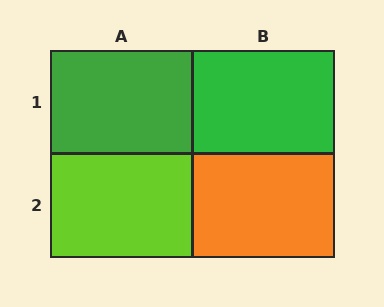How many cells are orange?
1 cell is orange.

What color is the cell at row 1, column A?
Green.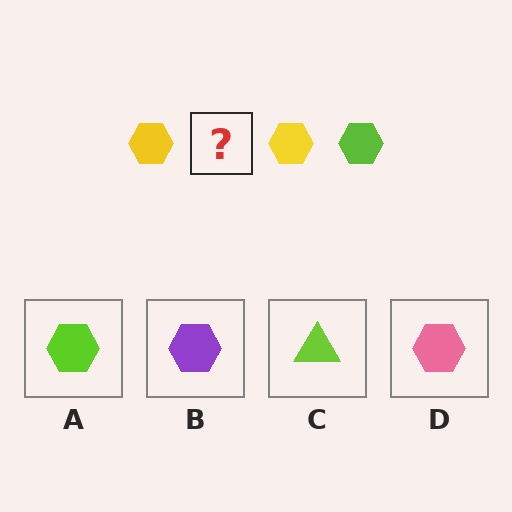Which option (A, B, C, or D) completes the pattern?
A.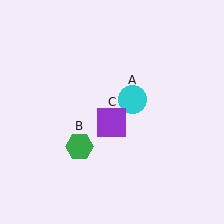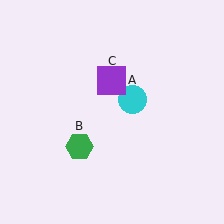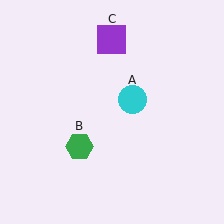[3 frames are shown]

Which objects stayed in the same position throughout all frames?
Cyan circle (object A) and green hexagon (object B) remained stationary.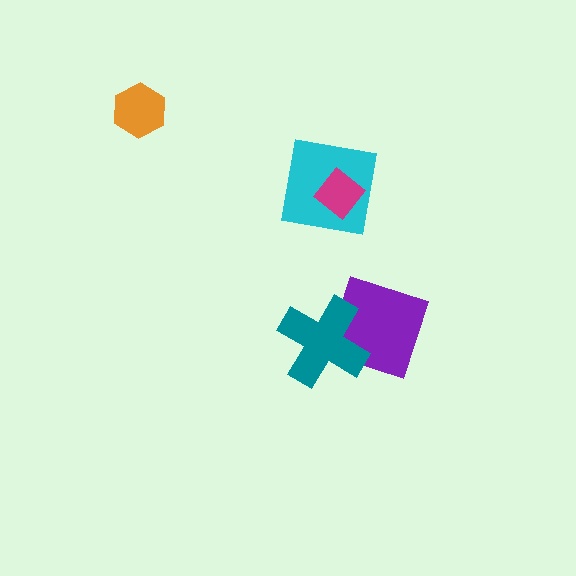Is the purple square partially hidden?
Yes, it is partially covered by another shape.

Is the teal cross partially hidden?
No, no other shape covers it.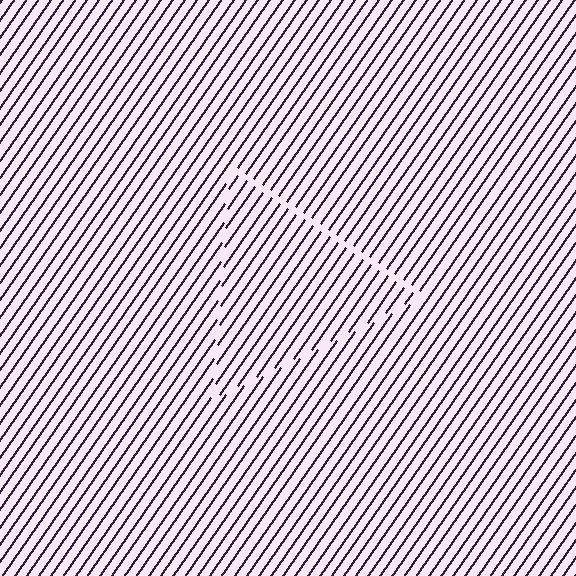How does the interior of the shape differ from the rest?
The interior of the shape contains the same grating, shifted by half a period — the contour is defined by the phase discontinuity where line-ends from the inner and outer gratings abut.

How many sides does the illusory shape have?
3 sides — the line-ends trace a triangle.